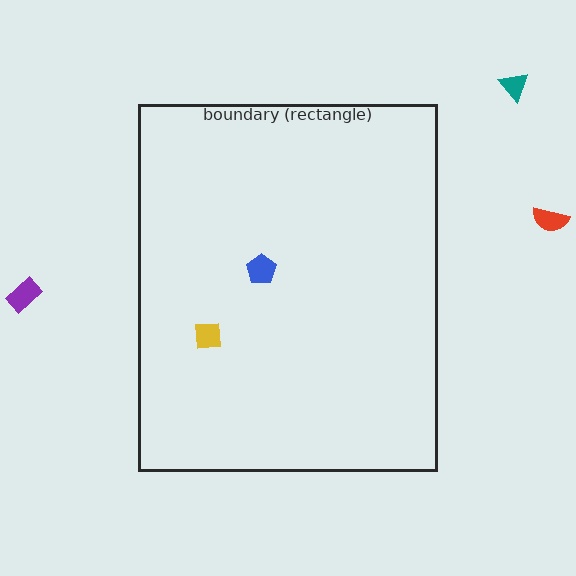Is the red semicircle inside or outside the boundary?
Outside.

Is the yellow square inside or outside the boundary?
Inside.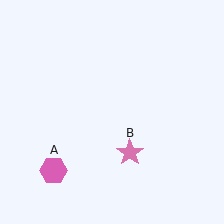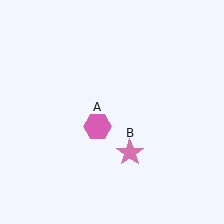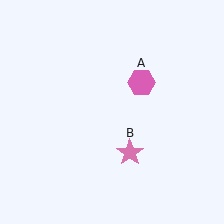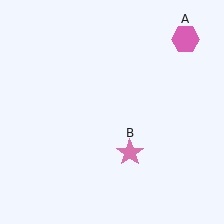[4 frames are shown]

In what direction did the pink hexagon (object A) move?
The pink hexagon (object A) moved up and to the right.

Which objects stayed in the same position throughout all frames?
Pink star (object B) remained stationary.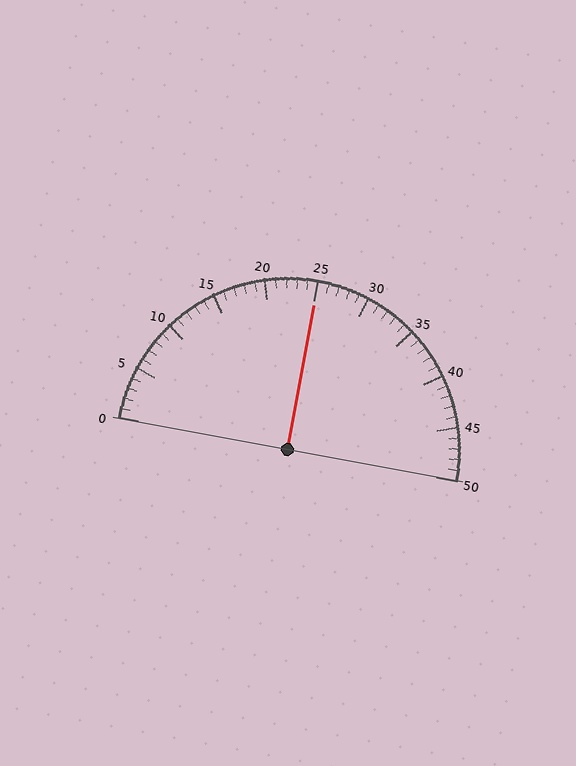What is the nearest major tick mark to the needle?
The nearest major tick mark is 25.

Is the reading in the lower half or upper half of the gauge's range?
The reading is in the upper half of the range (0 to 50).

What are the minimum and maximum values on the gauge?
The gauge ranges from 0 to 50.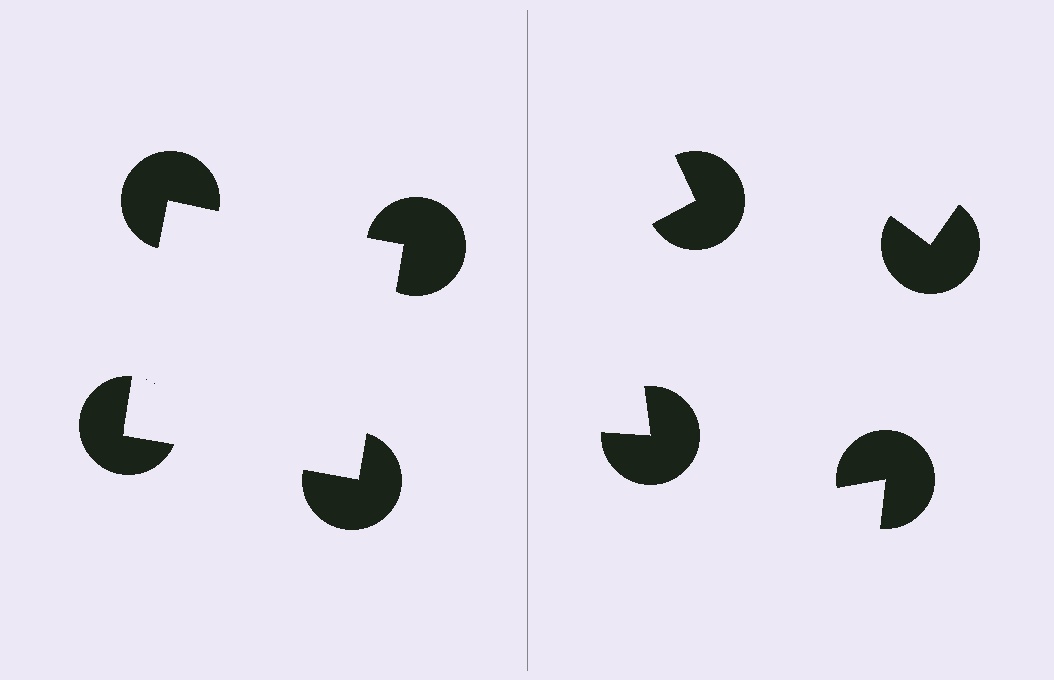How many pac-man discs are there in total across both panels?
8 — 4 on each side.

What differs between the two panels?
The pac-man discs are positioned identically on both sides; only the wedge orientations differ. On the left they align to a square; on the right they are misaligned.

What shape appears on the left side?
An illusory square.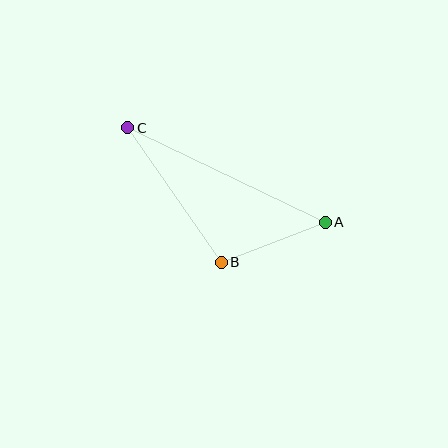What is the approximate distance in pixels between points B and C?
The distance between B and C is approximately 164 pixels.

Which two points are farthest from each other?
Points A and C are farthest from each other.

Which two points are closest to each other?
Points A and B are closest to each other.